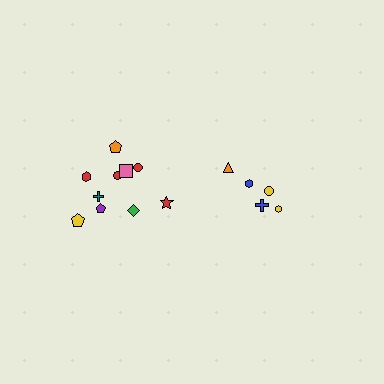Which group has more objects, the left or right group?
The left group.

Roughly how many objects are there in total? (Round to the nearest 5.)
Roughly 15 objects in total.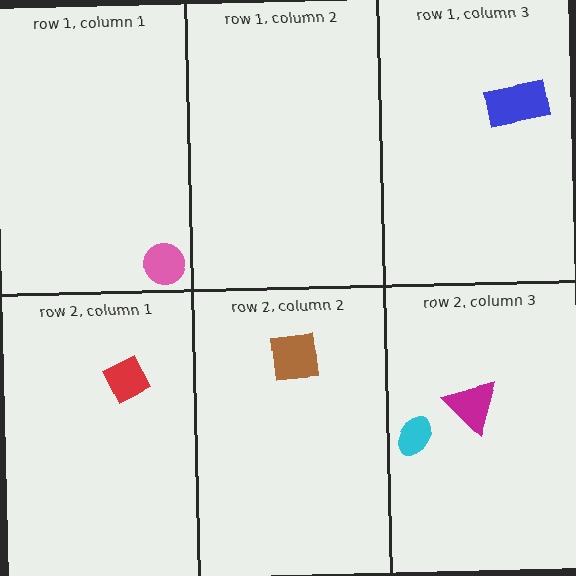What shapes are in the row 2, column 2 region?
The brown square.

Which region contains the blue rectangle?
The row 1, column 3 region.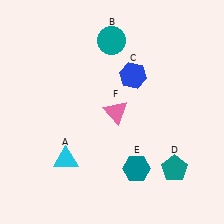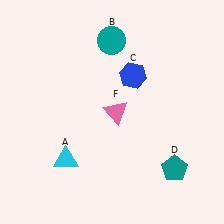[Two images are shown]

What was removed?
The teal hexagon (E) was removed in Image 2.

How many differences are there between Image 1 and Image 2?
There is 1 difference between the two images.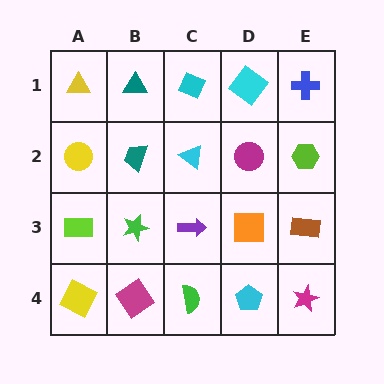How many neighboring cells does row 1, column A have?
2.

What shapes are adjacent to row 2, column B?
A teal triangle (row 1, column B), a green star (row 3, column B), a yellow circle (row 2, column A), a cyan triangle (row 2, column C).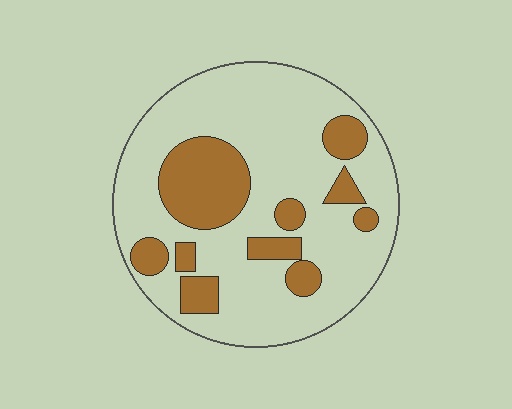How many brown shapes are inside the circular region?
10.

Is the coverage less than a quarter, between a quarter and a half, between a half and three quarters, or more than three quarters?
Between a quarter and a half.